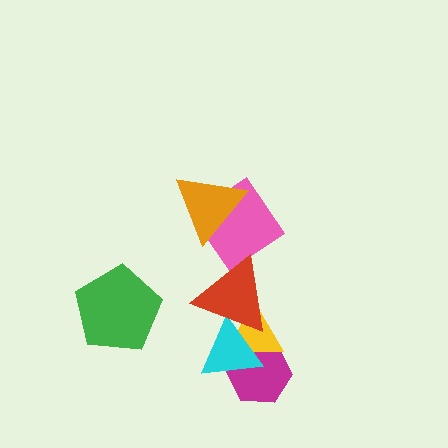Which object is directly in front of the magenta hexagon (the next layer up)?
The yellow triangle is directly in front of the magenta hexagon.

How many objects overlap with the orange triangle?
1 object overlaps with the orange triangle.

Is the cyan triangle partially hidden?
Yes, it is partially covered by another shape.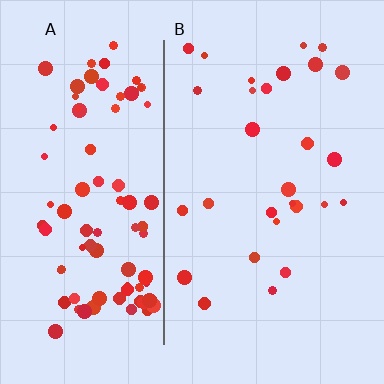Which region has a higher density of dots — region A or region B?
A (the left).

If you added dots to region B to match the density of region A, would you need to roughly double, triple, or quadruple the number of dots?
Approximately triple.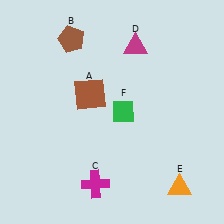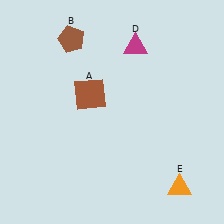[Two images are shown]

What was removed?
The magenta cross (C), the green diamond (F) were removed in Image 2.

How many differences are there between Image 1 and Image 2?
There are 2 differences between the two images.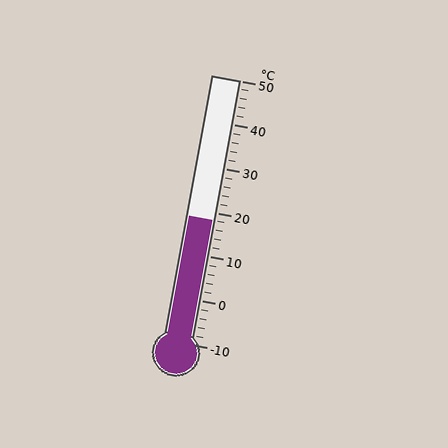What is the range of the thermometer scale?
The thermometer scale ranges from -10°C to 50°C.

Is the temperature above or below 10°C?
The temperature is above 10°C.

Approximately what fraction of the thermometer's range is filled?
The thermometer is filled to approximately 45% of its range.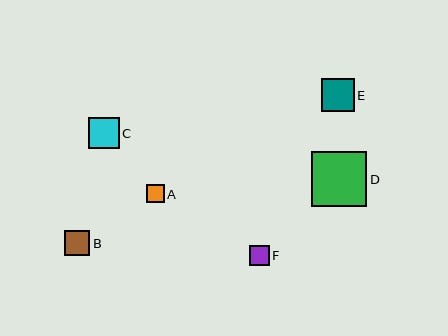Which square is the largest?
Square D is the largest with a size of approximately 55 pixels.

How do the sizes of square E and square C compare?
Square E and square C are approximately the same size.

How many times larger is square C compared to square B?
Square C is approximately 1.2 times the size of square B.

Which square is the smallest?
Square A is the smallest with a size of approximately 18 pixels.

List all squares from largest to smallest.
From largest to smallest: D, E, C, B, F, A.